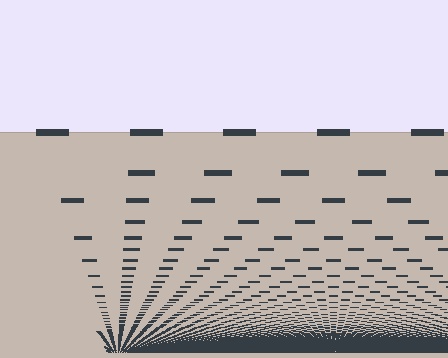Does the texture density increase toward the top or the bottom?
Density increases toward the bottom.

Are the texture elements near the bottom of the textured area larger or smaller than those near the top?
Smaller. The gradient is inverted — elements near the bottom are smaller and denser.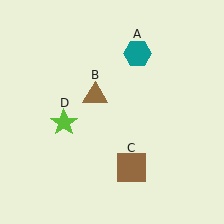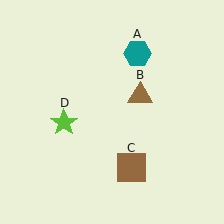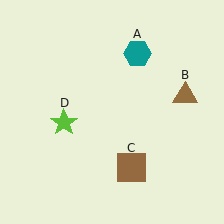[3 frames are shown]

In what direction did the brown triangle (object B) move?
The brown triangle (object B) moved right.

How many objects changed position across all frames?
1 object changed position: brown triangle (object B).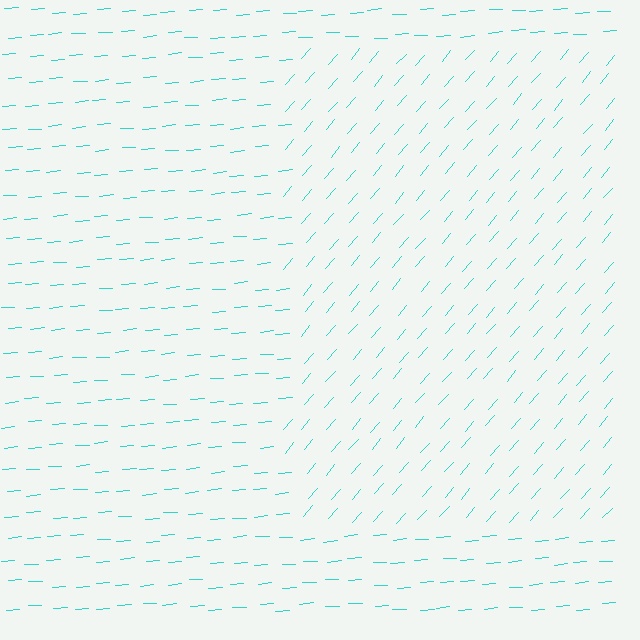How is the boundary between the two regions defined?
The boundary is defined purely by a change in line orientation (approximately 45 degrees difference). All lines are the same color and thickness.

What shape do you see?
I see a rectangle.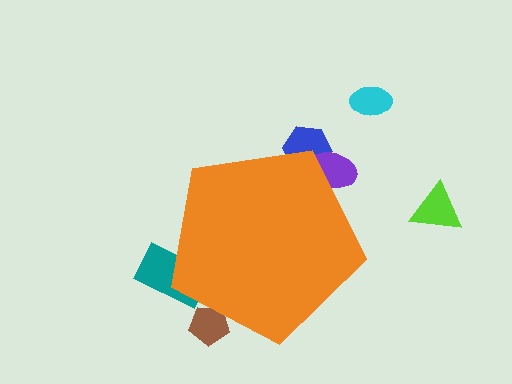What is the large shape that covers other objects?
An orange pentagon.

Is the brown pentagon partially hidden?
Yes, the brown pentagon is partially hidden behind the orange pentagon.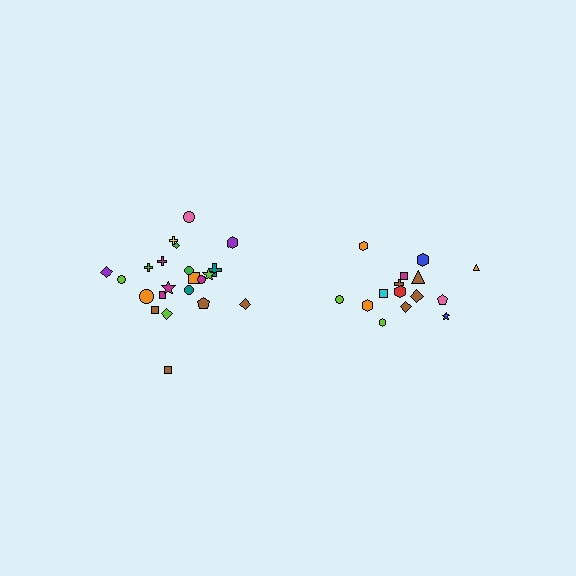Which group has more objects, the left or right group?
The left group.